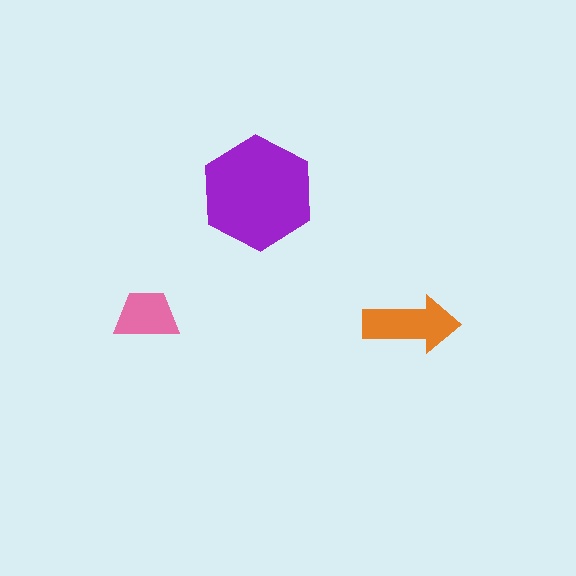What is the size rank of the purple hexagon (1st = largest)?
1st.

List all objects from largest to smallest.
The purple hexagon, the orange arrow, the pink trapezoid.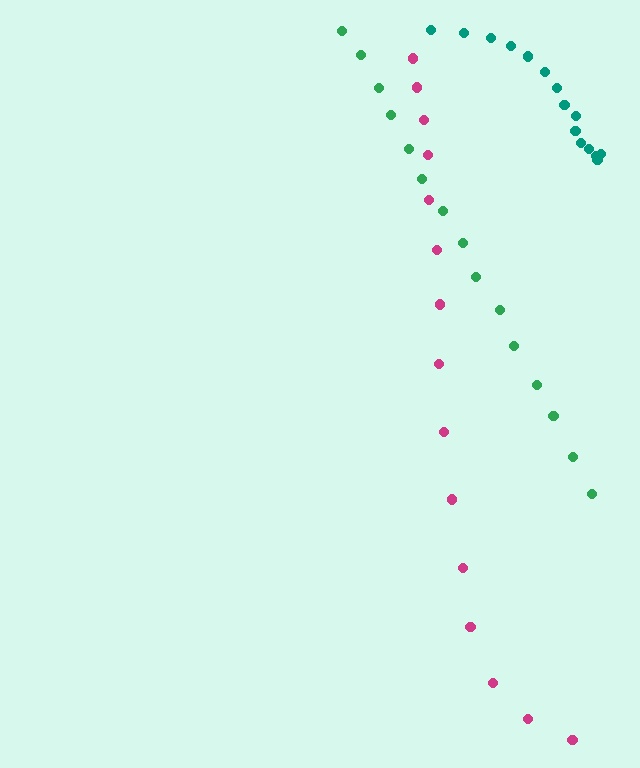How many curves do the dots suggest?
There are 3 distinct paths.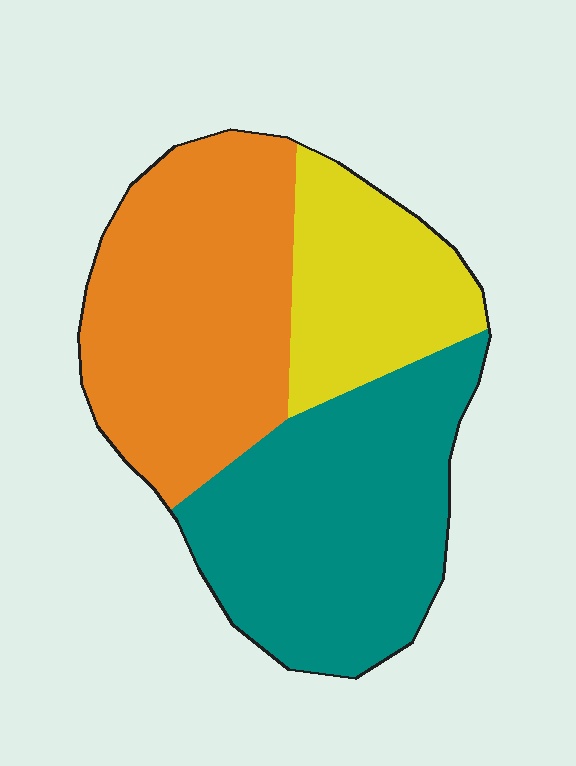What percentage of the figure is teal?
Teal covers roughly 40% of the figure.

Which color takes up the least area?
Yellow, at roughly 20%.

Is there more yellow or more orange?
Orange.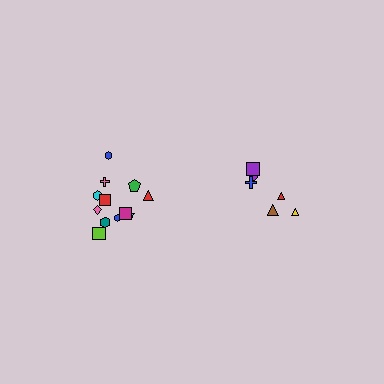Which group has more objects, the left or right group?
The left group.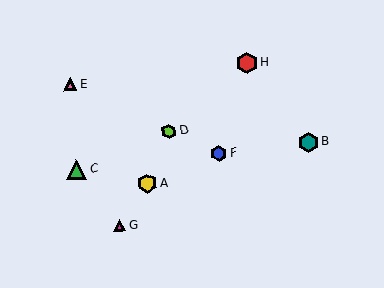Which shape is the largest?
The red hexagon (labeled H) is the largest.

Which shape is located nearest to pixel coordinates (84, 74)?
The pink triangle (labeled E) at (70, 84) is nearest to that location.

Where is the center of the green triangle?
The center of the green triangle is at (77, 169).